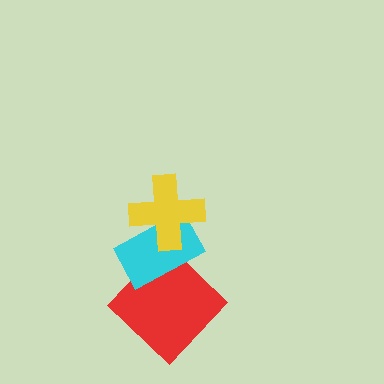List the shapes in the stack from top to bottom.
From top to bottom: the yellow cross, the cyan rectangle, the red diamond.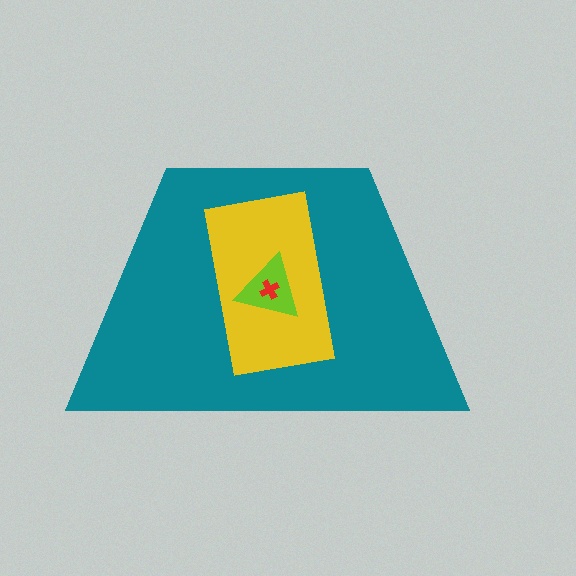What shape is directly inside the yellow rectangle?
The lime triangle.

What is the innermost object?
The red cross.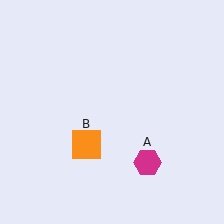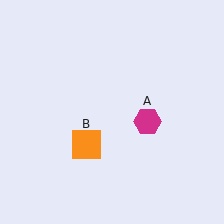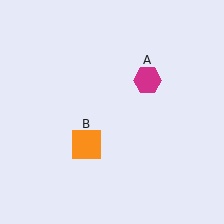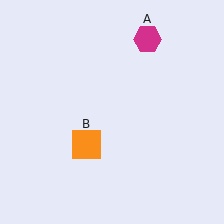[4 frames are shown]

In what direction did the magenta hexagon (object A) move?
The magenta hexagon (object A) moved up.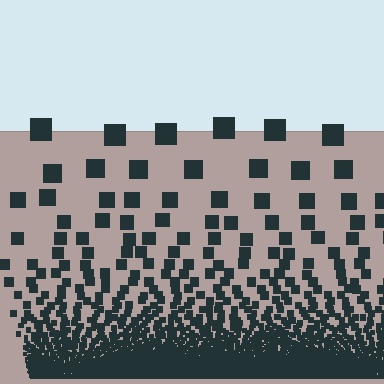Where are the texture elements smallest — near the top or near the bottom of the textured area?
Near the bottom.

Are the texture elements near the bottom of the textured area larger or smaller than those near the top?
Smaller. The gradient is inverted — elements near the bottom are smaller and denser.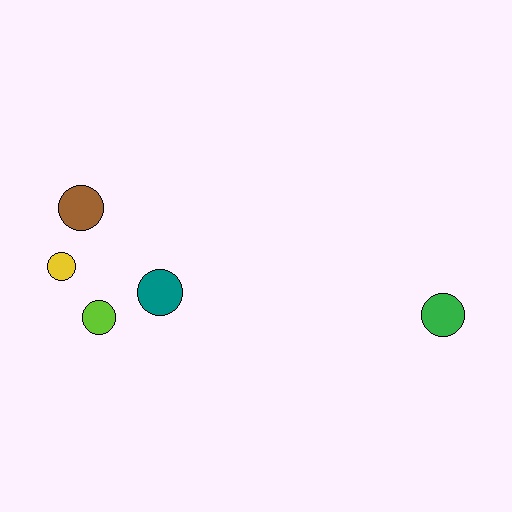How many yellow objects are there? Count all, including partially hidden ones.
There is 1 yellow object.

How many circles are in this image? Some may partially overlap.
There are 5 circles.